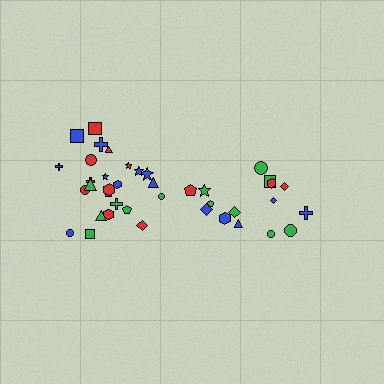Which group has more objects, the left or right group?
The left group.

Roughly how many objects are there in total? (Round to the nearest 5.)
Roughly 40 objects in total.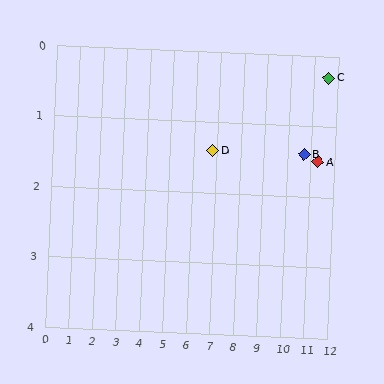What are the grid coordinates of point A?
Point A is at approximately (11.3, 1.5).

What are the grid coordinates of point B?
Point B is at approximately (10.7, 1.4).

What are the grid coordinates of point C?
Point C is at approximately (11.6, 0.3).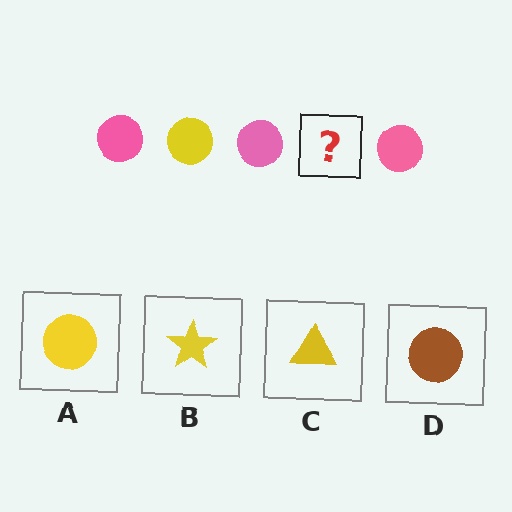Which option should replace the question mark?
Option A.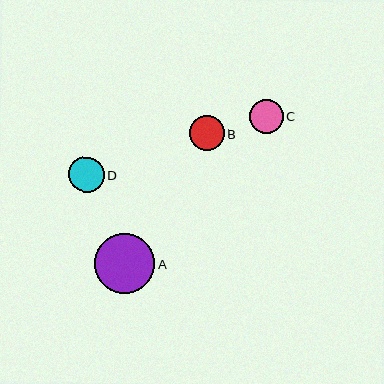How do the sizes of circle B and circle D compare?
Circle B and circle D are approximately the same size.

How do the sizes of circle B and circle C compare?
Circle B and circle C are approximately the same size.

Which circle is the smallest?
Circle C is the smallest with a size of approximately 34 pixels.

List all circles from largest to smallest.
From largest to smallest: A, B, D, C.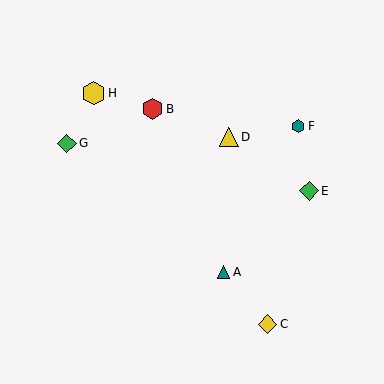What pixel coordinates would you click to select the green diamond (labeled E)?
Click at (309, 191) to select the green diamond E.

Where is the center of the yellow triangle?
The center of the yellow triangle is at (229, 137).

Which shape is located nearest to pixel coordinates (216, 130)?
The yellow triangle (labeled D) at (229, 137) is nearest to that location.